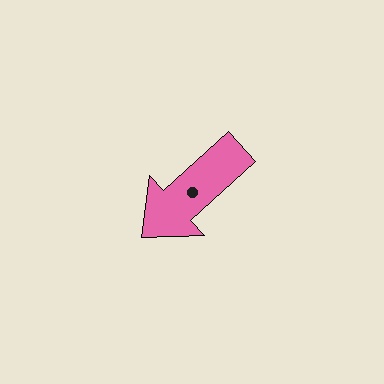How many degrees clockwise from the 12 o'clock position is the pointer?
Approximately 228 degrees.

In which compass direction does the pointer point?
Southwest.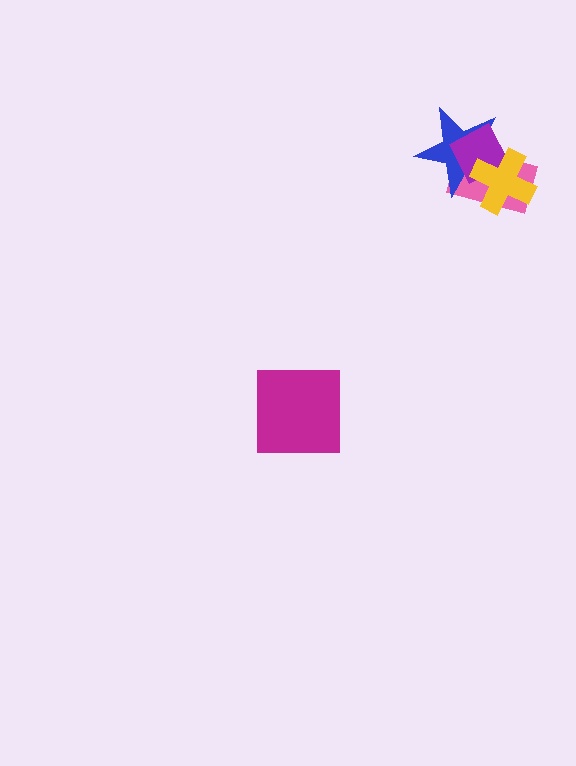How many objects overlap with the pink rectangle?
3 objects overlap with the pink rectangle.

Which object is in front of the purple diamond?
The yellow cross is in front of the purple diamond.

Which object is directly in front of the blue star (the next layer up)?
The purple diamond is directly in front of the blue star.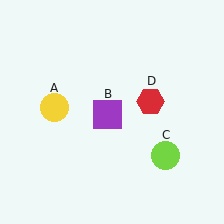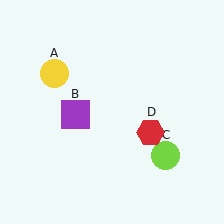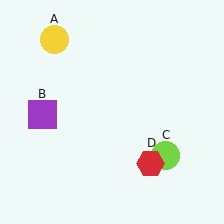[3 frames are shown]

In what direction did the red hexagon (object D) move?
The red hexagon (object D) moved down.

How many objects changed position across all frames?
3 objects changed position: yellow circle (object A), purple square (object B), red hexagon (object D).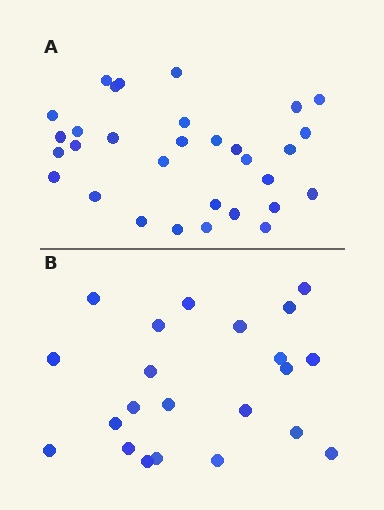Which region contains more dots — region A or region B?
Region A (the top region) has more dots.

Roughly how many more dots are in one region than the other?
Region A has roughly 8 or so more dots than region B.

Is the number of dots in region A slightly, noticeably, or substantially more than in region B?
Region A has noticeably more, but not dramatically so. The ratio is roughly 1.4 to 1.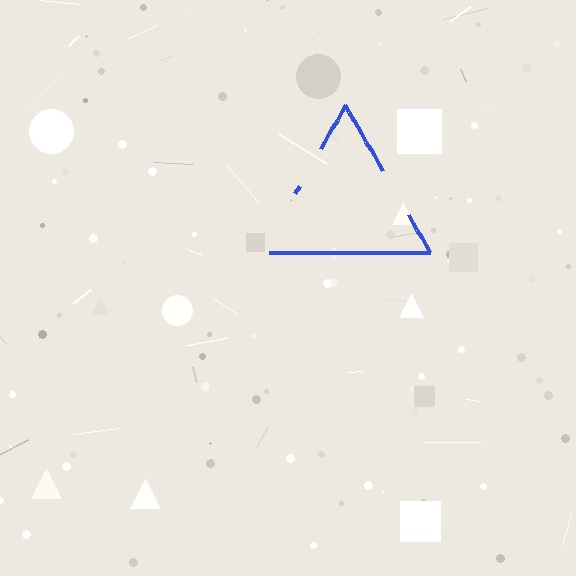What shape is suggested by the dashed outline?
The dashed outline suggests a triangle.